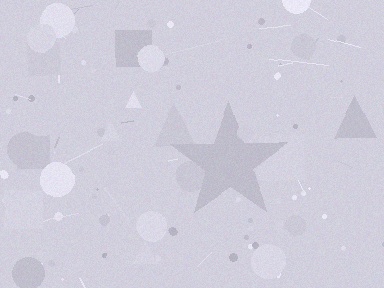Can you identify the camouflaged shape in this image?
The camouflaged shape is a star.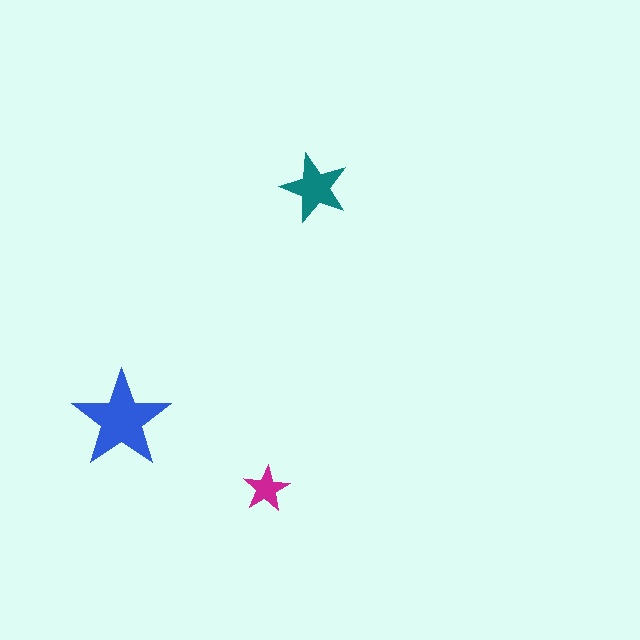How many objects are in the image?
There are 3 objects in the image.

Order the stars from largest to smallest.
the blue one, the teal one, the magenta one.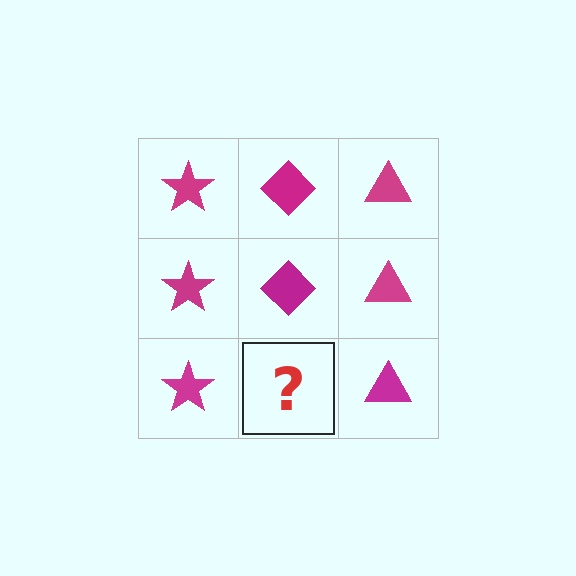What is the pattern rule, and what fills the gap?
The rule is that each column has a consistent shape. The gap should be filled with a magenta diamond.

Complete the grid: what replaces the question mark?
The question mark should be replaced with a magenta diamond.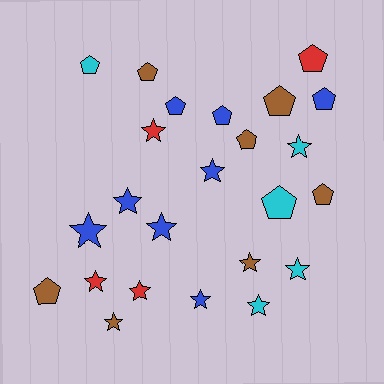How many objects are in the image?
There are 24 objects.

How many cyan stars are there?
There are 3 cyan stars.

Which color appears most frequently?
Blue, with 8 objects.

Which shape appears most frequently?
Star, with 13 objects.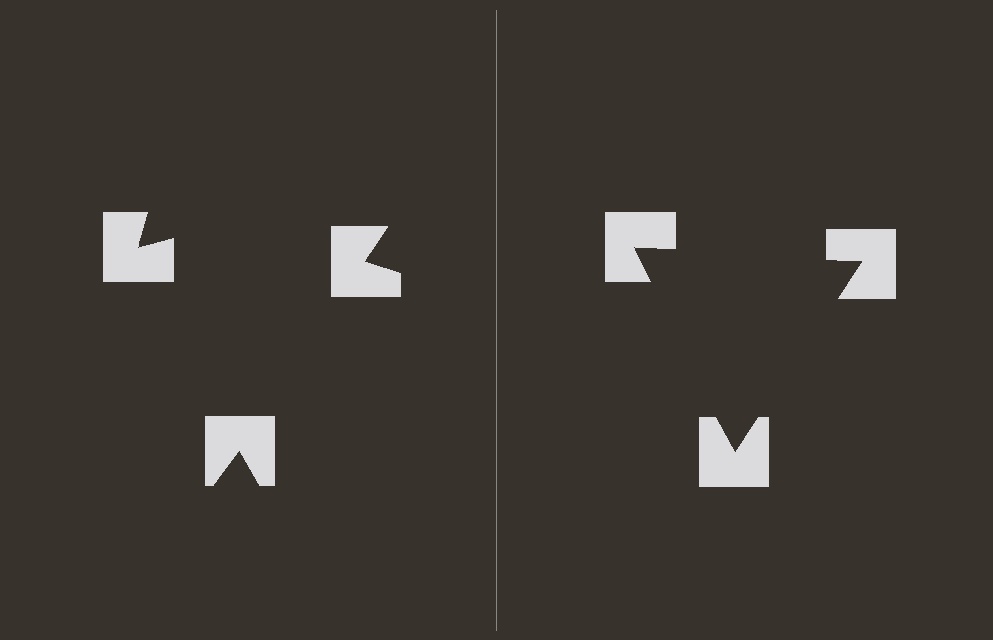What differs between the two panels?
The notched squares are positioned identically on both sides; only the wedge orientations differ. On the right they align to a triangle; on the left they are misaligned.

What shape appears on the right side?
An illusory triangle.